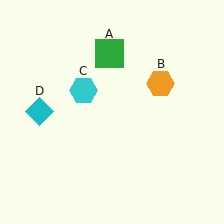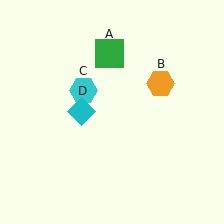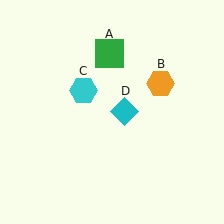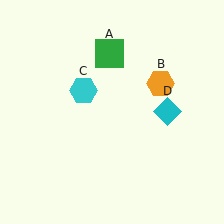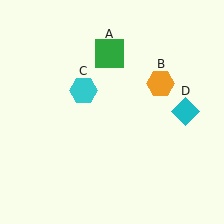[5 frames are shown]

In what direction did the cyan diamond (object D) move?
The cyan diamond (object D) moved right.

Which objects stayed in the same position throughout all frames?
Green square (object A) and orange hexagon (object B) and cyan hexagon (object C) remained stationary.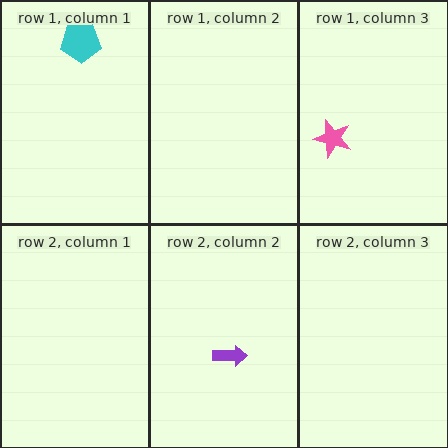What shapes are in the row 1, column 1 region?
The cyan pentagon.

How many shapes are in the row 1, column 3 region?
1.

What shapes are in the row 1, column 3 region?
The pink star.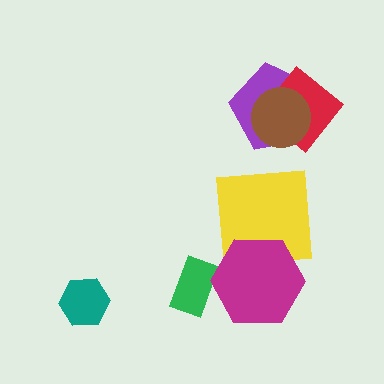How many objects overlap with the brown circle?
2 objects overlap with the brown circle.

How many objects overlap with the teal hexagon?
0 objects overlap with the teal hexagon.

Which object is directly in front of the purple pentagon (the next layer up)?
The red diamond is directly in front of the purple pentagon.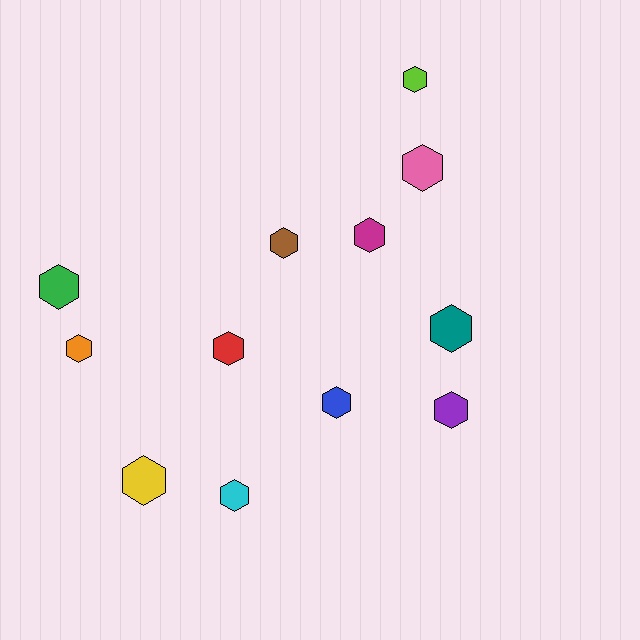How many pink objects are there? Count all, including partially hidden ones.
There is 1 pink object.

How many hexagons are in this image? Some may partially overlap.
There are 12 hexagons.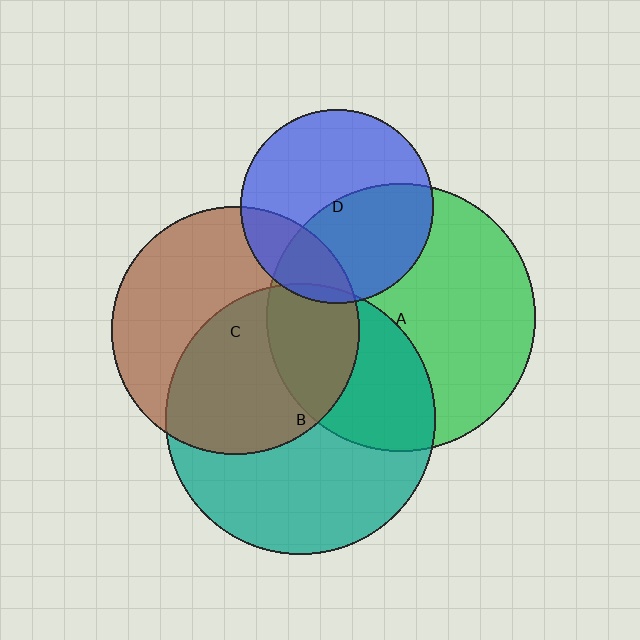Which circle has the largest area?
Circle B (teal).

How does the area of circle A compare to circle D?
Approximately 1.9 times.